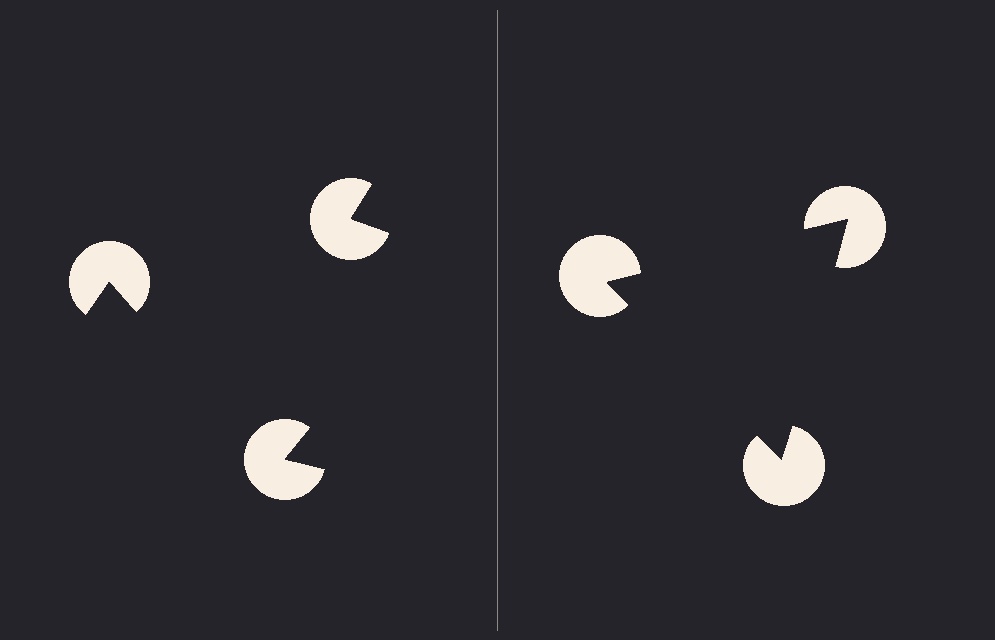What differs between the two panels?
The pac-man discs are positioned identically on both sides; only the wedge orientations differ. On the right they align to a triangle; on the left they are misaligned.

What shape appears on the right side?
An illusory triangle.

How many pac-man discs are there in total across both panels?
6 — 3 on each side.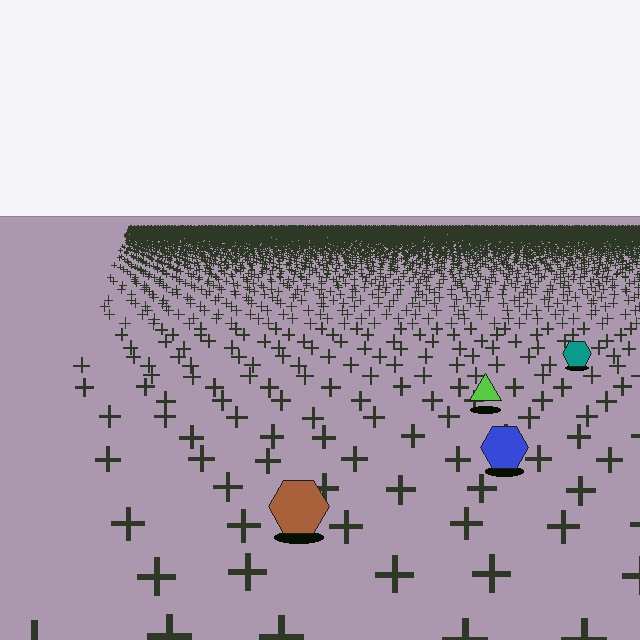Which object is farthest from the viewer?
The teal hexagon is farthest from the viewer. It appears smaller and the ground texture around it is denser.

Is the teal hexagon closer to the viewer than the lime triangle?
No. The lime triangle is closer — you can tell from the texture gradient: the ground texture is coarser near it.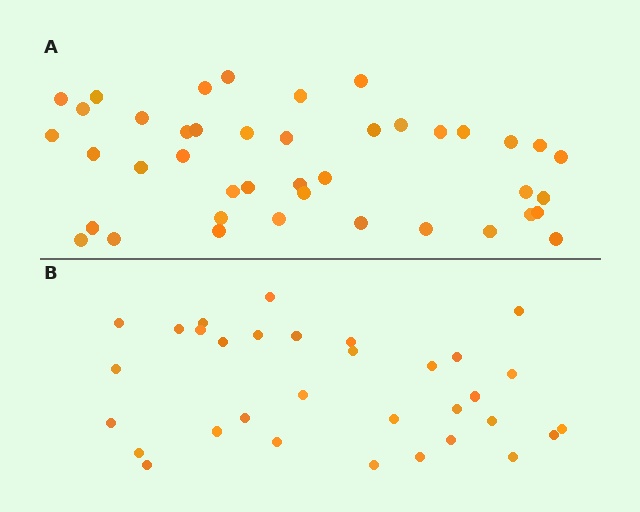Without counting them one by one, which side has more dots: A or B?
Region A (the top region) has more dots.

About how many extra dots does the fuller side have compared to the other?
Region A has roughly 10 or so more dots than region B.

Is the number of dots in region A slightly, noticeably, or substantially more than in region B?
Region A has noticeably more, but not dramatically so. The ratio is roughly 1.3 to 1.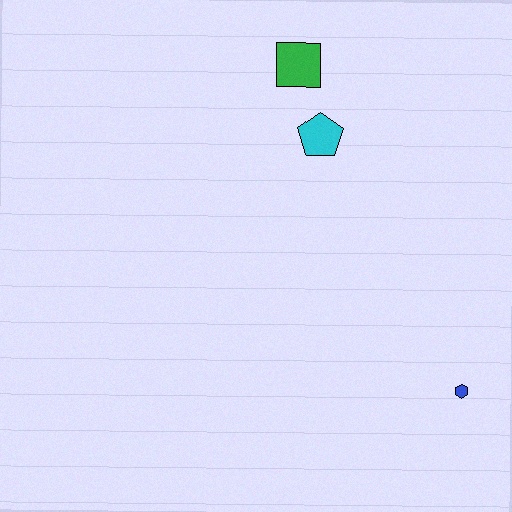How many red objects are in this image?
There are no red objects.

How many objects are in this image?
There are 3 objects.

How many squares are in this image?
There is 1 square.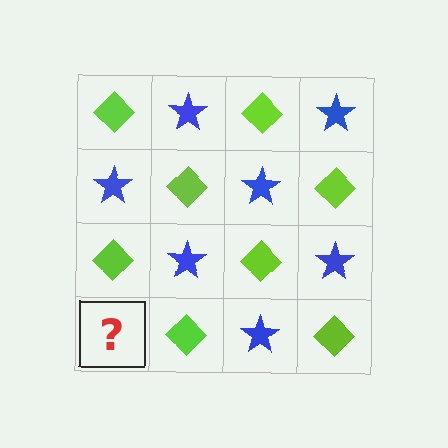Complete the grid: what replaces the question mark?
The question mark should be replaced with a blue star.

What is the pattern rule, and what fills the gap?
The rule is that it alternates lime diamond and blue star in a checkerboard pattern. The gap should be filled with a blue star.